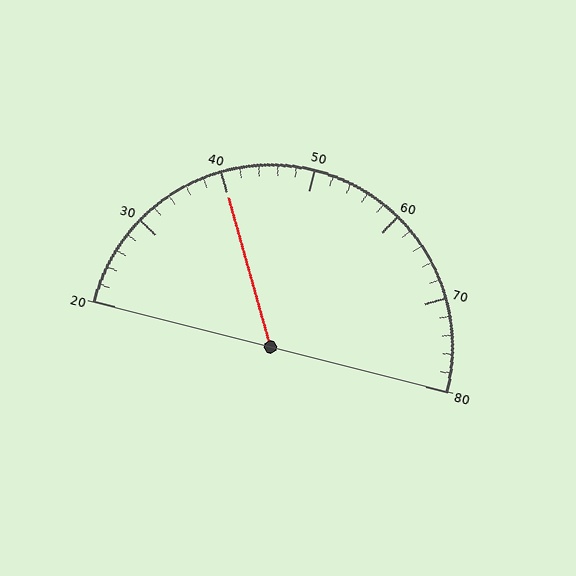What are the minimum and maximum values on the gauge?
The gauge ranges from 20 to 80.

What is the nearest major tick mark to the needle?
The nearest major tick mark is 40.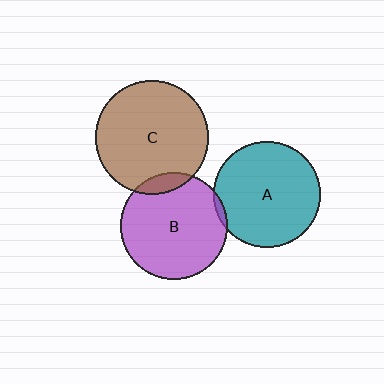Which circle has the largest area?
Circle C (brown).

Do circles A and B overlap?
Yes.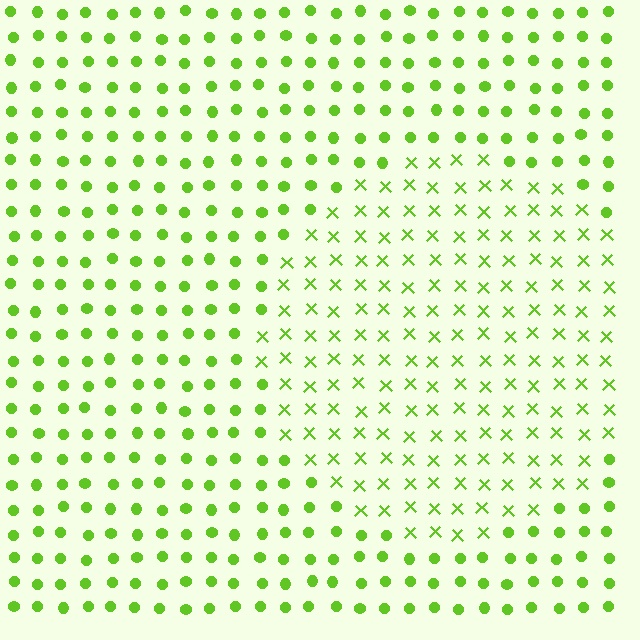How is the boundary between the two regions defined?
The boundary is defined by a change in element shape: X marks inside vs. circles outside. All elements share the same color and spacing.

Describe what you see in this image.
The image is filled with small lime elements arranged in a uniform grid. A circle-shaped region contains X marks, while the surrounding area contains circles. The boundary is defined purely by the change in element shape.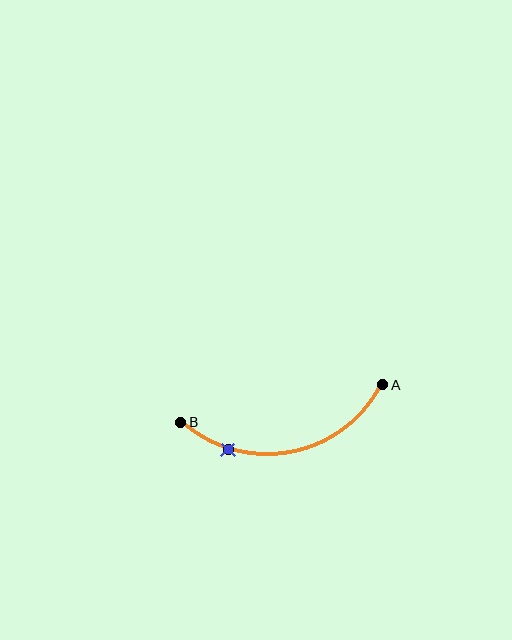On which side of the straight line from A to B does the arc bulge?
The arc bulges below the straight line connecting A and B.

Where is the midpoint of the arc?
The arc midpoint is the point on the curve farthest from the straight line joining A and B. It sits below that line.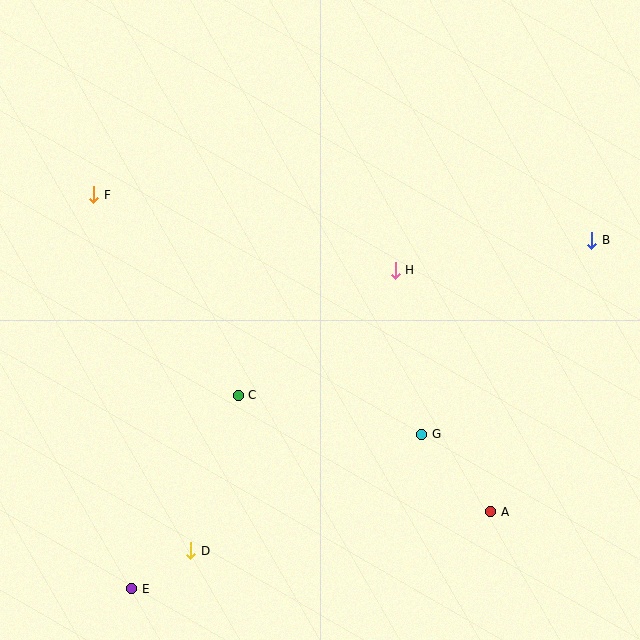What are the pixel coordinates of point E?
Point E is at (131, 589).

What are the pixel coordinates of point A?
Point A is at (491, 512).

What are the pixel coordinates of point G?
Point G is at (422, 434).